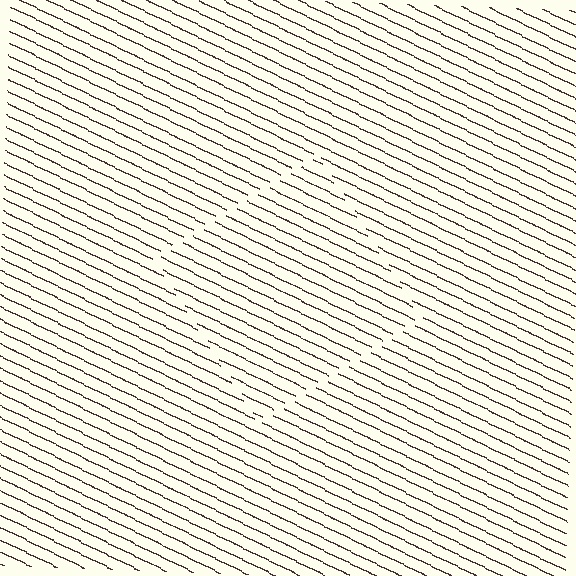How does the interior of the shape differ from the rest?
The interior of the shape contains the same grating, shifted by half a period — the contour is defined by the phase discontinuity where line-ends from the inner and outer gratings abut.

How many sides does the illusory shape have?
4 sides — the line-ends trace a square.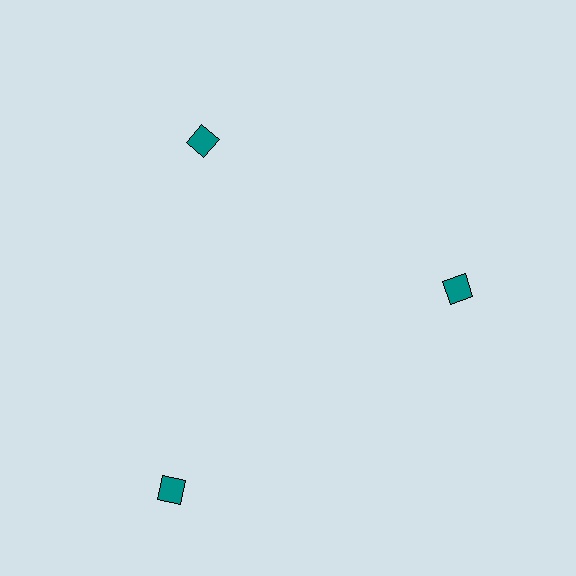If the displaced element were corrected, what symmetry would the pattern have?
It would have 3-fold rotational symmetry — the pattern would map onto itself every 120 degrees.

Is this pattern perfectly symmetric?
No. The 3 teal diamonds are arranged in a ring, but one element near the 7 o'clock position is pushed outward from the center, breaking the 3-fold rotational symmetry.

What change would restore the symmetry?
The symmetry would be restored by moving it inward, back onto the ring so that all 3 diamonds sit at equal angles and equal distance from the center.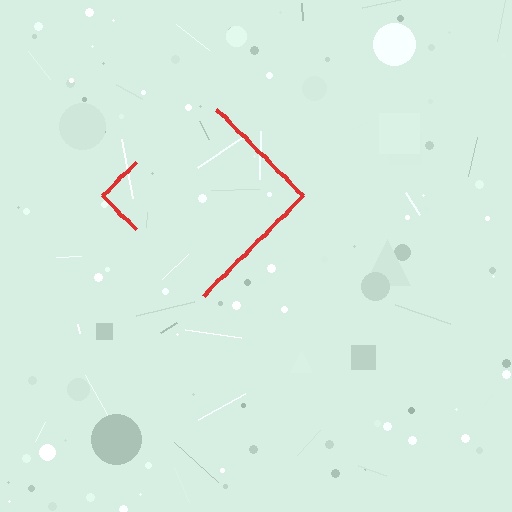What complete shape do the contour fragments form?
The contour fragments form a diamond.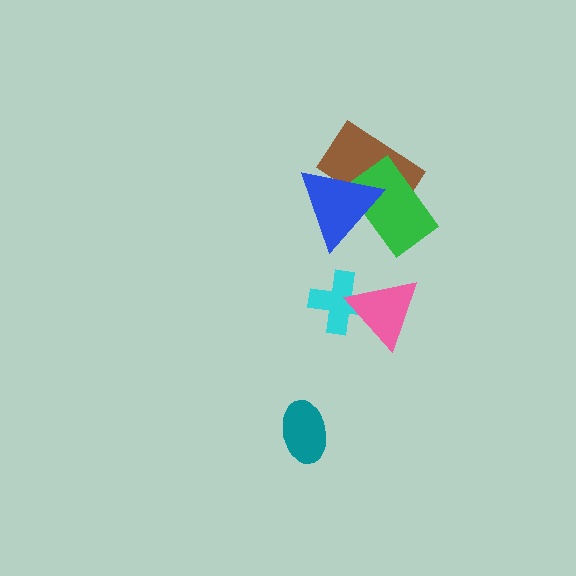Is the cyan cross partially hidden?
Yes, it is partially covered by another shape.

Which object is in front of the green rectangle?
The blue triangle is in front of the green rectangle.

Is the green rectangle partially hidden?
Yes, it is partially covered by another shape.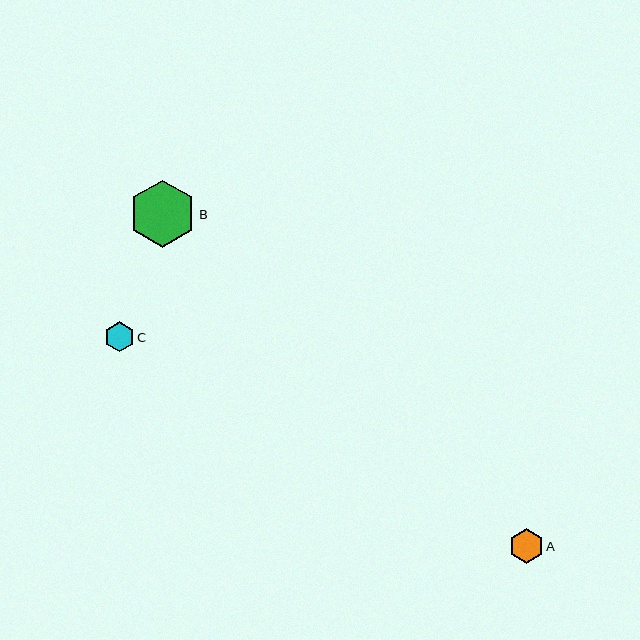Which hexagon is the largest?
Hexagon B is the largest with a size of approximately 67 pixels.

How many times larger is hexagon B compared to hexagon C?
Hexagon B is approximately 2.3 times the size of hexagon C.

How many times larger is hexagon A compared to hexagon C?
Hexagon A is approximately 1.2 times the size of hexagon C.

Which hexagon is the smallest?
Hexagon C is the smallest with a size of approximately 30 pixels.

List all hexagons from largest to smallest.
From largest to smallest: B, A, C.